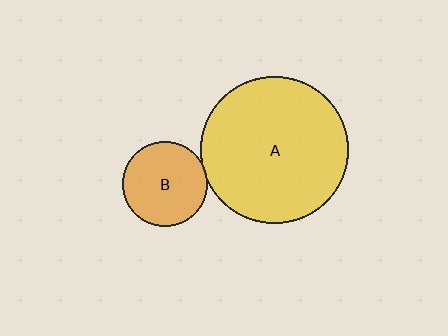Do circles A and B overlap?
Yes.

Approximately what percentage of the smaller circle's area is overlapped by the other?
Approximately 5%.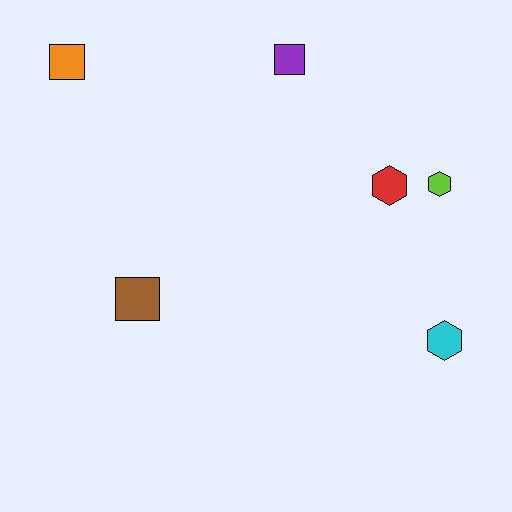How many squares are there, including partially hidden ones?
There are 3 squares.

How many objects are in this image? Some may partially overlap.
There are 6 objects.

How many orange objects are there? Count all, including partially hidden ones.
There is 1 orange object.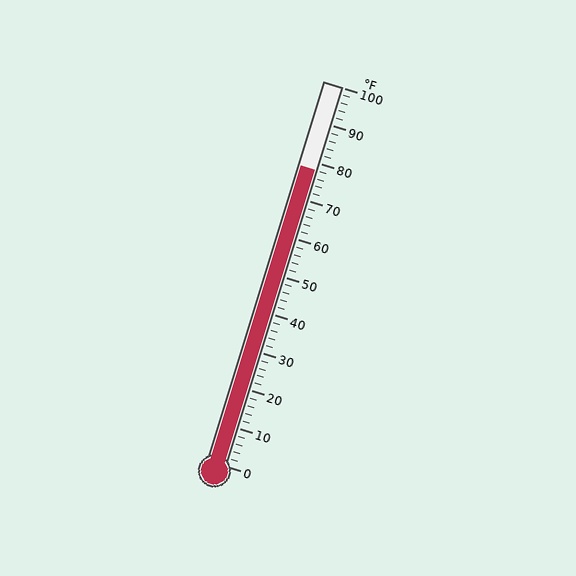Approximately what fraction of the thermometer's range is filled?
The thermometer is filled to approximately 80% of its range.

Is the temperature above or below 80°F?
The temperature is below 80°F.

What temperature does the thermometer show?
The thermometer shows approximately 78°F.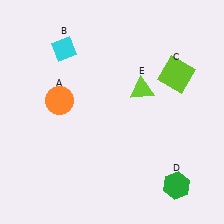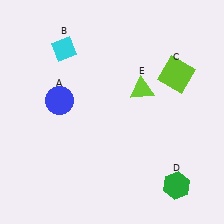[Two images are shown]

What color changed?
The circle (A) changed from orange in Image 1 to blue in Image 2.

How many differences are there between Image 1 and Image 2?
There is 1 difference between the two images.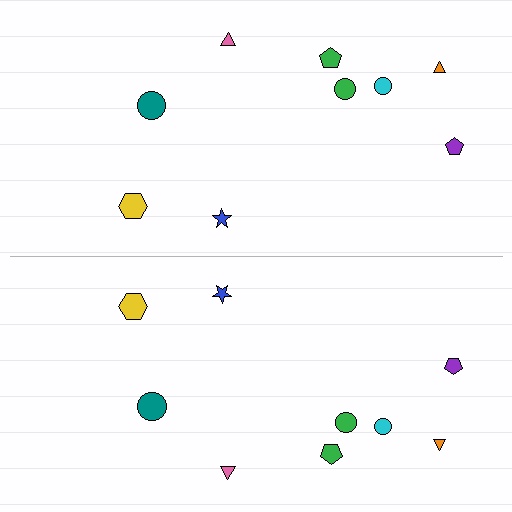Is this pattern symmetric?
Yes, this pattern has bilateral (reflection) symmetry.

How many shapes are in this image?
There are 18 shapes in this image.